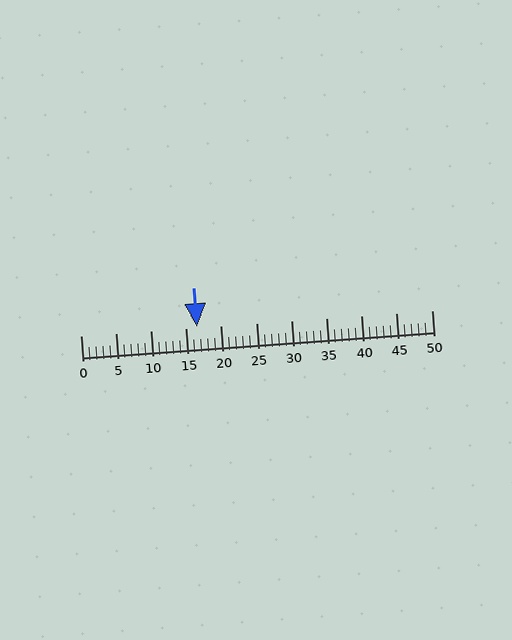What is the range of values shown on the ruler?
The ruler shows values from 0 to 50.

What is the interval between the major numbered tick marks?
The major tick marks are spaced 5 units apart.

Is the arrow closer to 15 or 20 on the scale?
The arrow is closer to 15.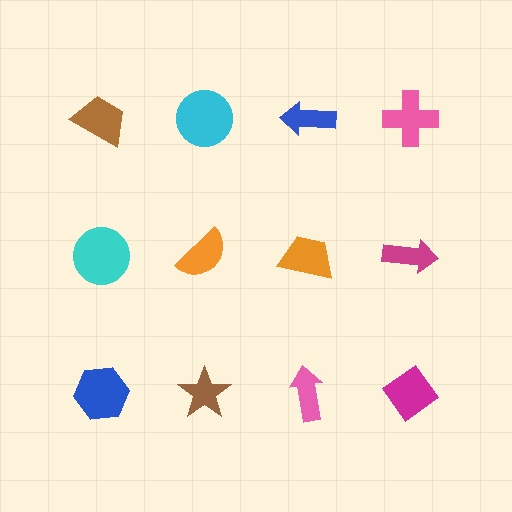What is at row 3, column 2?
A brown star.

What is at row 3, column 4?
A magenta diamond.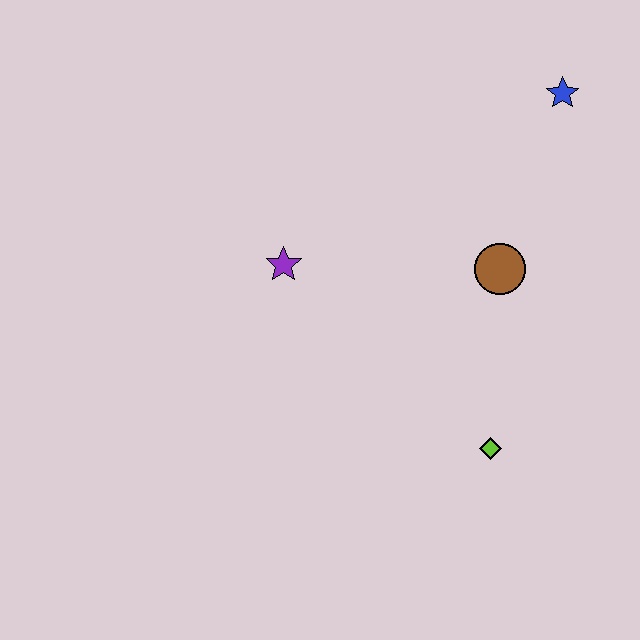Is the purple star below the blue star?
Yes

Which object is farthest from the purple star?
The blue star is farthest from the purple star.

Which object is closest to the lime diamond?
The brown circle is closest to the lime diamond.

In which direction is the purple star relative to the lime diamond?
The purple star is to the left of the lime diamond.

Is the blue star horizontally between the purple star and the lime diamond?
No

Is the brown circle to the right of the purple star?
Yes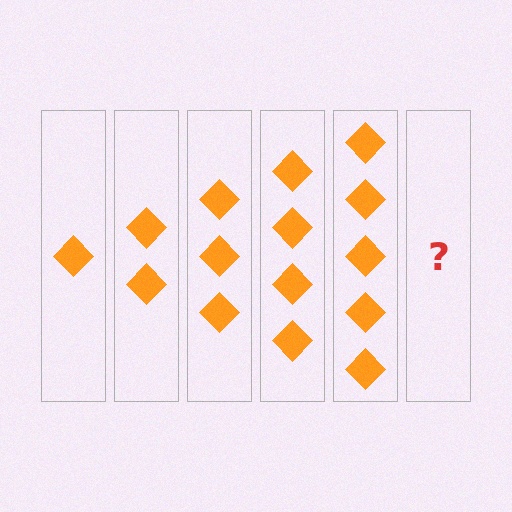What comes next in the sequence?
The next element should be 6 diamonds.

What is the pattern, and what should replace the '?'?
The pattern is that each step adds one more diamond. The '?' should be 6 diamonds.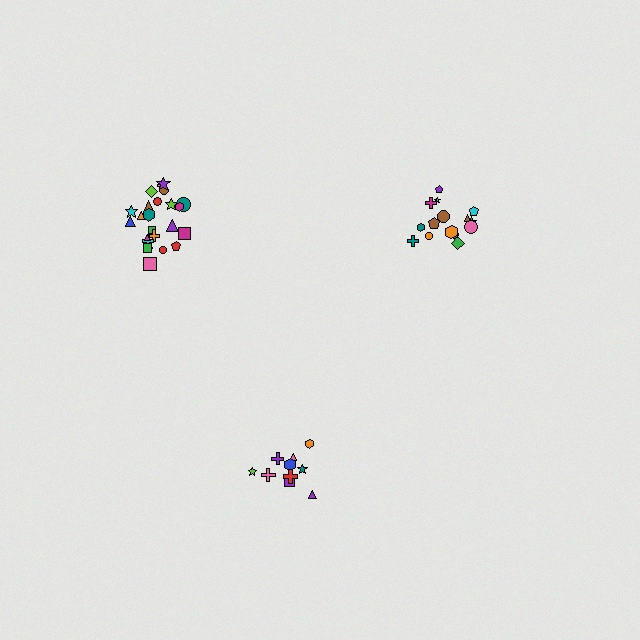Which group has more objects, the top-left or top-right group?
The top-left group.